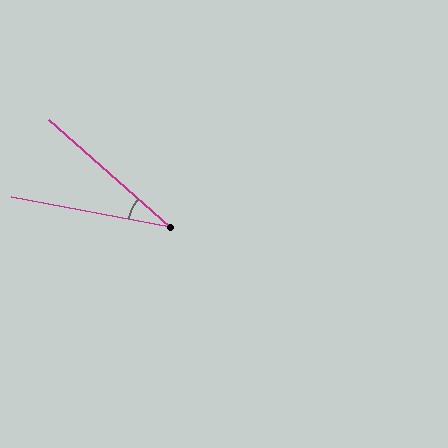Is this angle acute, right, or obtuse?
It is acute.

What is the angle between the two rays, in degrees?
Approximately 31 degrees.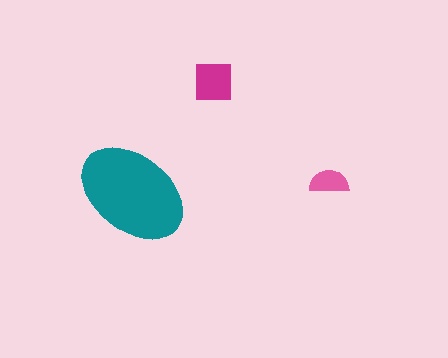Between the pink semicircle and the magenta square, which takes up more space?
The magenta square.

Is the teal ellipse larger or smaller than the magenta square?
Larger.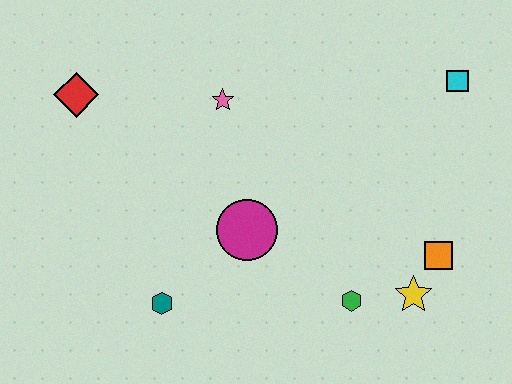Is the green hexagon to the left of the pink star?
No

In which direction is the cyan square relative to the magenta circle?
The cyan square is to the right of the magenta circle.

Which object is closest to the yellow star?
The orange square is closest to the yellow star.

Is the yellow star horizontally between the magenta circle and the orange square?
Yes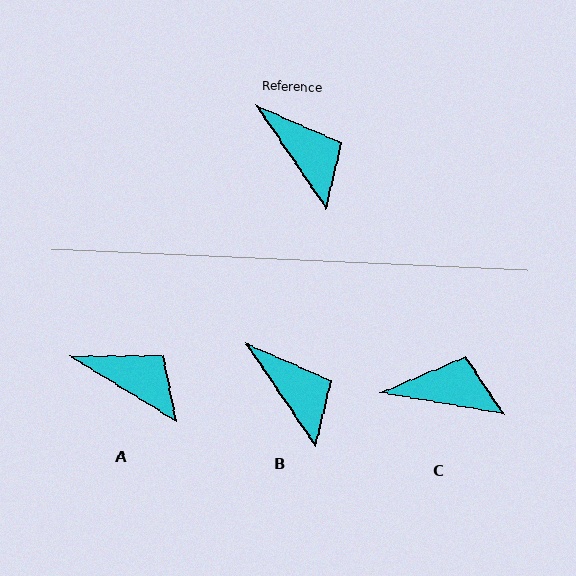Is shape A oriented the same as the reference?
No, it is off by about 25 degrees.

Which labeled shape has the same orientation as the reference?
B.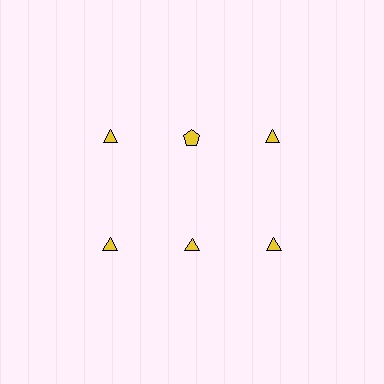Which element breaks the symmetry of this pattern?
The yellow pentagon in the top row, second from left column breaks the symmetry. All other shapes are yellow triangles.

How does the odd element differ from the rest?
It has a different shape: pentagon instead of triangle.